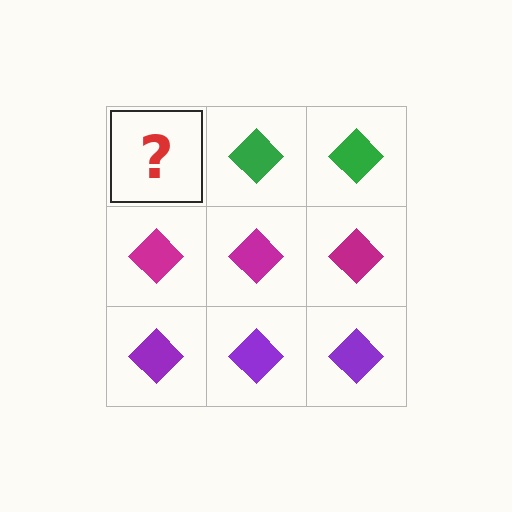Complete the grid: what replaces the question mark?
The question mark should be replaced with a green diamond.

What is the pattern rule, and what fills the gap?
The rule is that each row has a consistent color. The gap should be filled with a green diamond.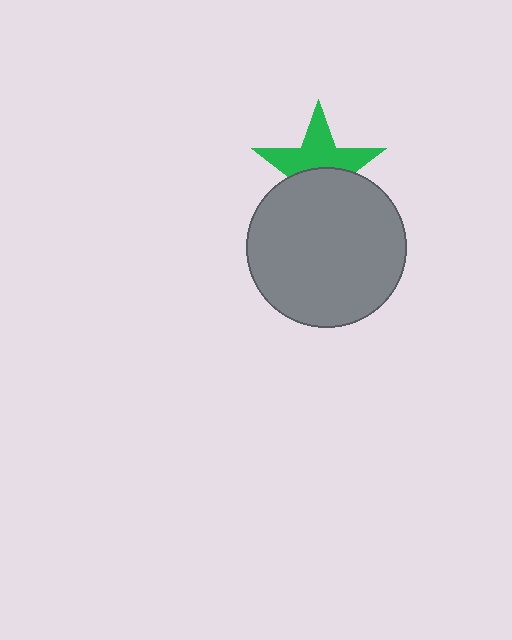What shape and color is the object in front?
The object in front is a gray circle.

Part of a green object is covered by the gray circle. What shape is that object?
It is a star.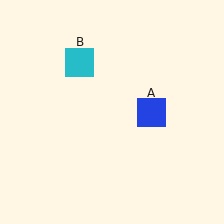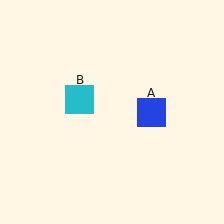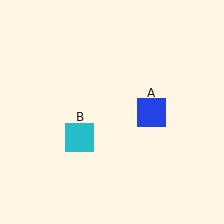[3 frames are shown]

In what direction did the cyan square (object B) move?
The cyan square (object B) moved down.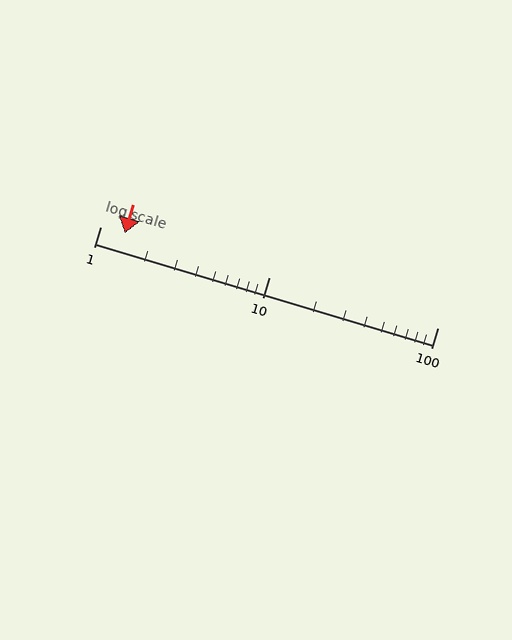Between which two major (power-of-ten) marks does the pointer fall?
The pointer is between 1 and 10.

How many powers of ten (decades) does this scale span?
The scale spans 2 decades, from 1 to 100.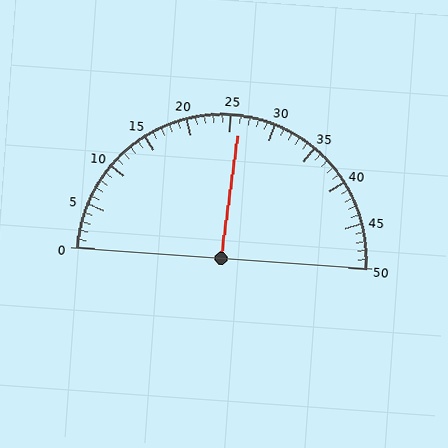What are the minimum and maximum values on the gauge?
The gauge ranges from 0 to 50.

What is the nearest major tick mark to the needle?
The nearest major tick mark is 25.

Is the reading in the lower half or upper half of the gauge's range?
The reading is in the upper half of the range (0 to 50).